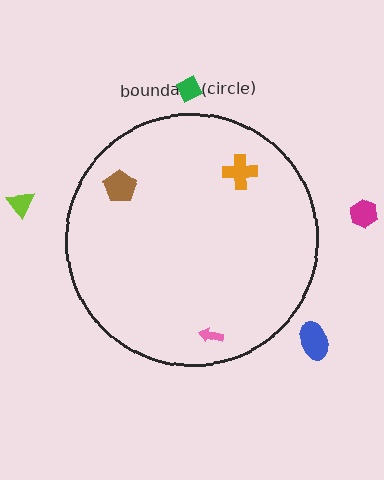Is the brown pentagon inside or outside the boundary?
Inside.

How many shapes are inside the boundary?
3 inside, 4 outside.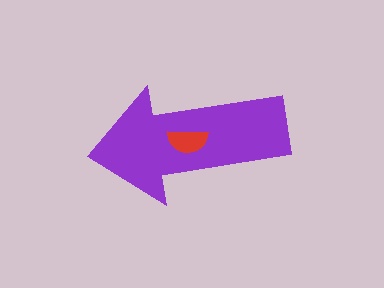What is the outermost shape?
The purple arrow.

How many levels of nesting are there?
2.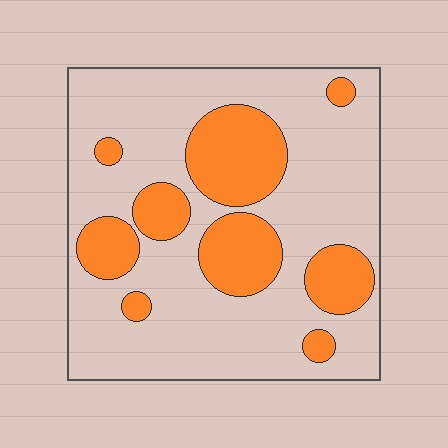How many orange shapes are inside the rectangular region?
9.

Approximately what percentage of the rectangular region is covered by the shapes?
Approximately 25%.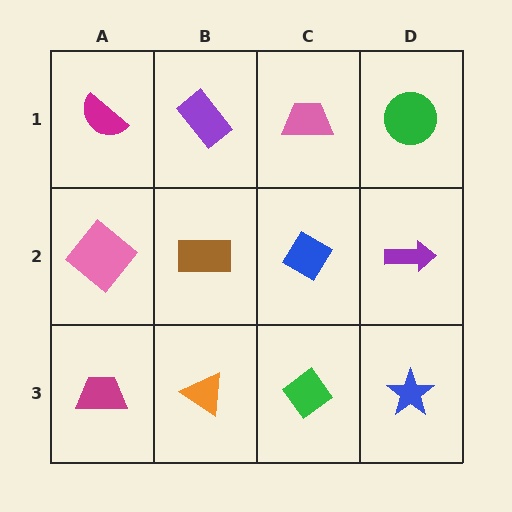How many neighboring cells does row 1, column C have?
3.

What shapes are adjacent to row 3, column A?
A pink diamond (row 2, column A), an orange triangle (row 3, column B).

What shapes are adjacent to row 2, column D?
A green circle (row 1, column D), a blue star (row 3, column D), a blue diamond (row 2, column C).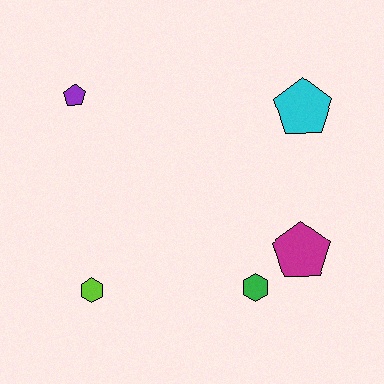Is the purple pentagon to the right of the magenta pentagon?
No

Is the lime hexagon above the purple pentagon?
No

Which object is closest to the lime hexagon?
The green hexagon is closest to the lime hexagon.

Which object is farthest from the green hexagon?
The purple pentagon is farthest from the green hexagon.